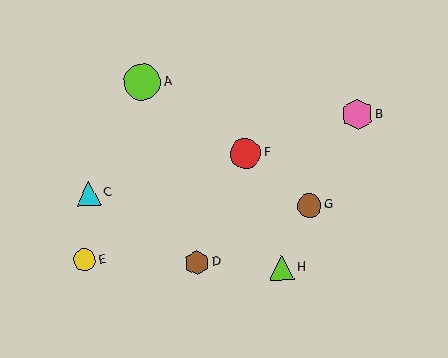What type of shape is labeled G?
Shape G is a brown circle.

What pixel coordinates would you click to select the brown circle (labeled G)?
Click at (309, 206) to select the brown circle G.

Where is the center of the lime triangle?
The center of the lime triangle is at (282, 268).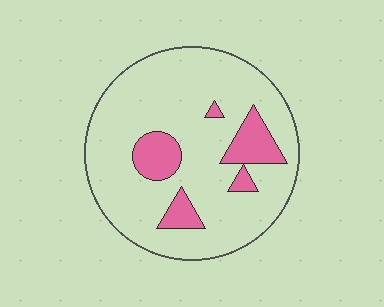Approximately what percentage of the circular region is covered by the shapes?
Approximately 15%.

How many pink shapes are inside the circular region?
5.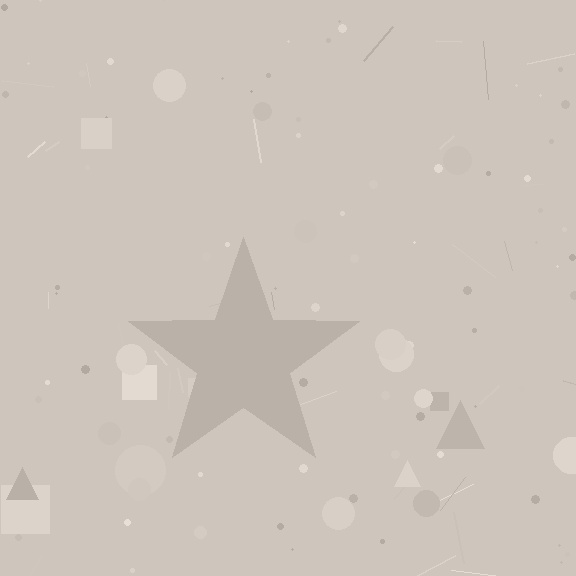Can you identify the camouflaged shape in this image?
The camouflaged shape is a star.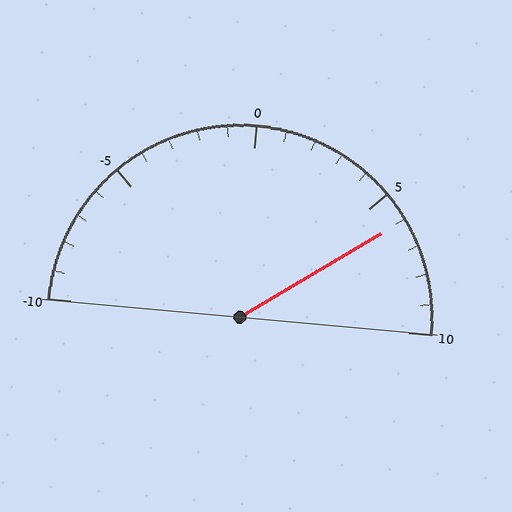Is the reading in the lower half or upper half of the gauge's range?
The reading is in the upper half of the range (-10 to 10).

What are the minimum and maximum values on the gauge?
The gauge ranges from -10 to 10.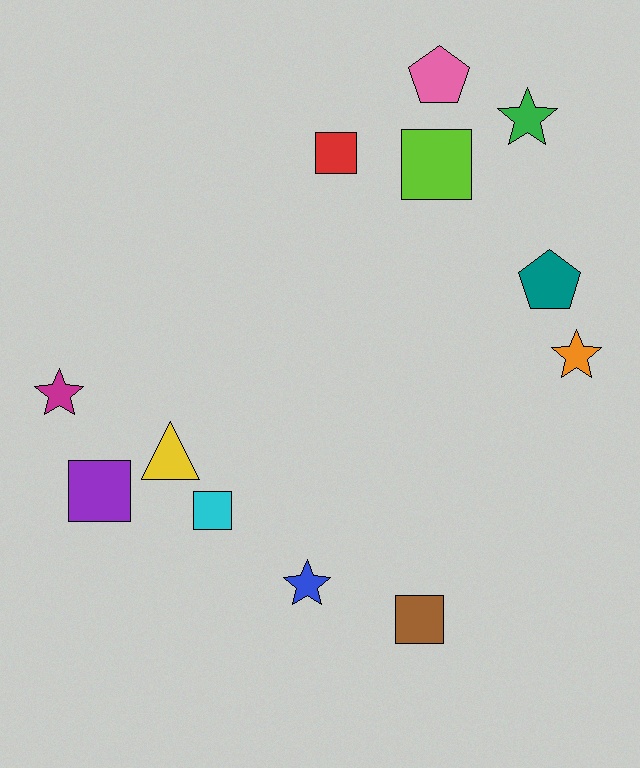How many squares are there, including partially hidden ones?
There are 5 squares.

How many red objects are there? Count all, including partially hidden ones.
There is 1 red object.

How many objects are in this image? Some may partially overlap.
There are 12 objects.